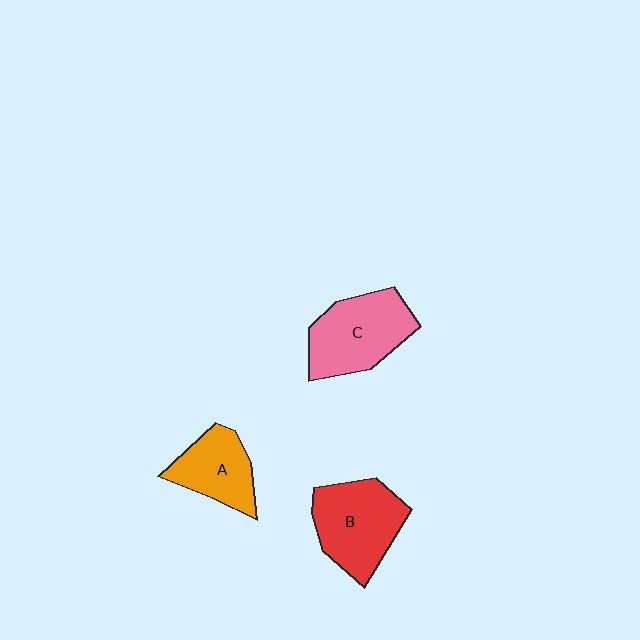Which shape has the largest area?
Shape C (pink).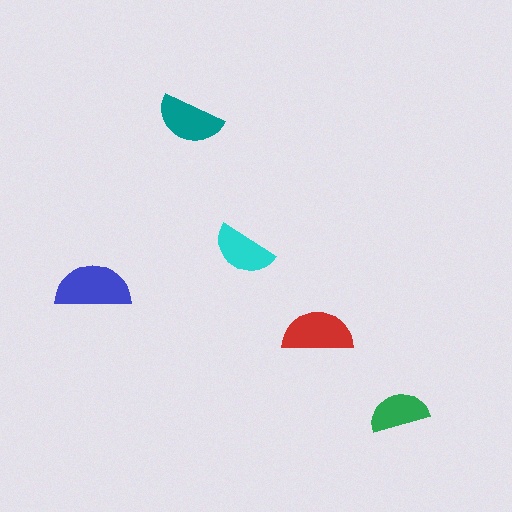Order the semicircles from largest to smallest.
the blue one, the red one, the teal one, the cyan one, the green one.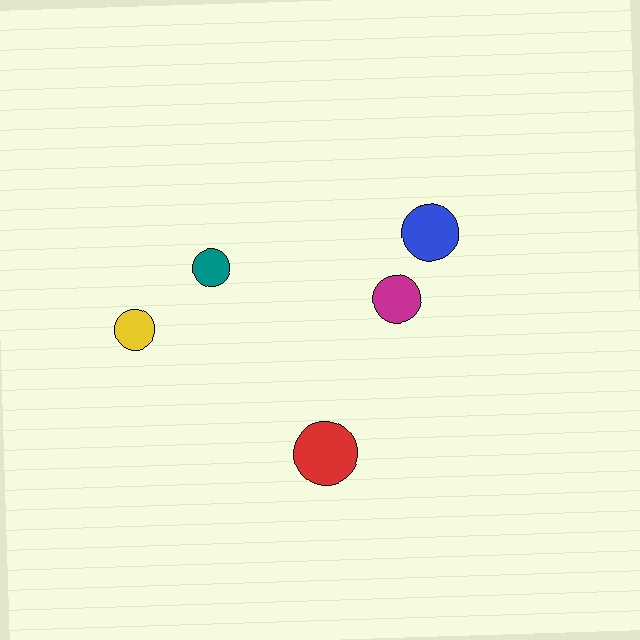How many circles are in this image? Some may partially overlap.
There are 5 circles.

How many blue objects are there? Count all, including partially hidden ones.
There is 1 blue object.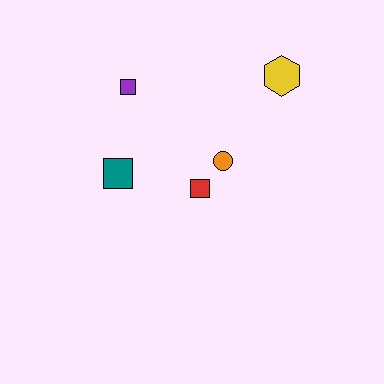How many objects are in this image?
There are 5 objects.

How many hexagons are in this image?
There is 1 hexagon.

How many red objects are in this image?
There is 1 red object.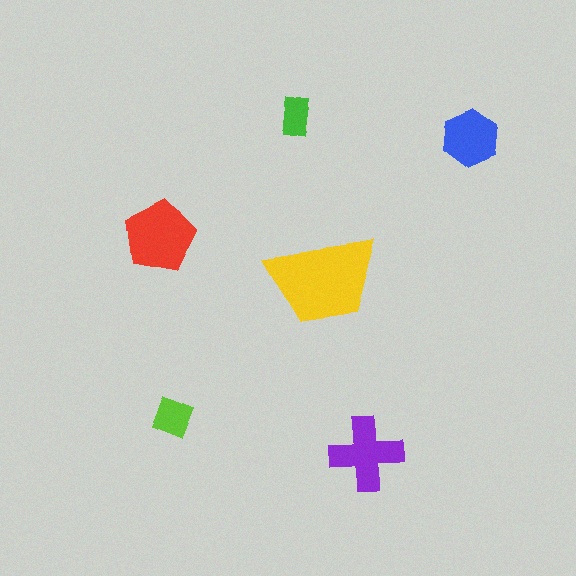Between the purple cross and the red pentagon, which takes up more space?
The red pentagon.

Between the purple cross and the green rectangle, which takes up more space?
The purple cross.